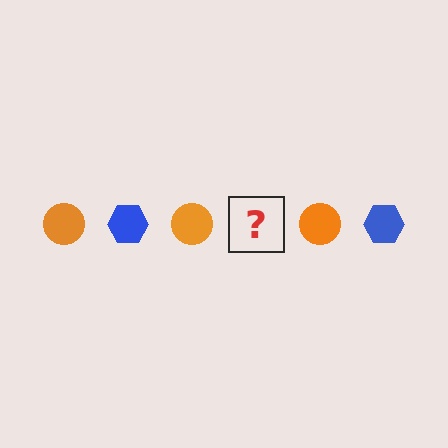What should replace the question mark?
The question mark should be replaced with a blue hexagon.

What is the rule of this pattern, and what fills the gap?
The rule is that the pattern alternates between orange circle and blue hexagon. The gap should be filled with a blue hexagon.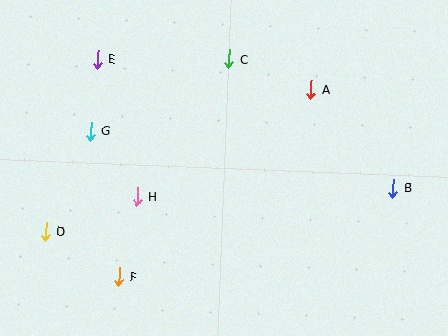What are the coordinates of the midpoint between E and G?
The midpoint between E and G is at (94, 95).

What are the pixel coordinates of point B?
Point B is at (393, 188).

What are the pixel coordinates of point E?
Point E is at (97, 59).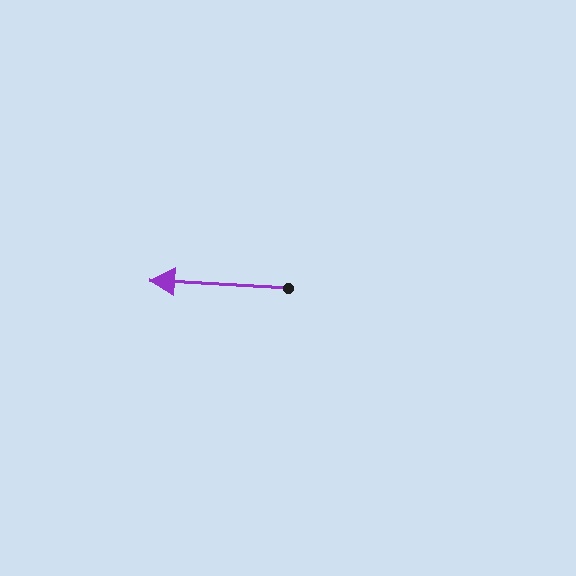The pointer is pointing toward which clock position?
Roughly 9 o'clock.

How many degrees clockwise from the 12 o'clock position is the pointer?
Approximately 273 degrees.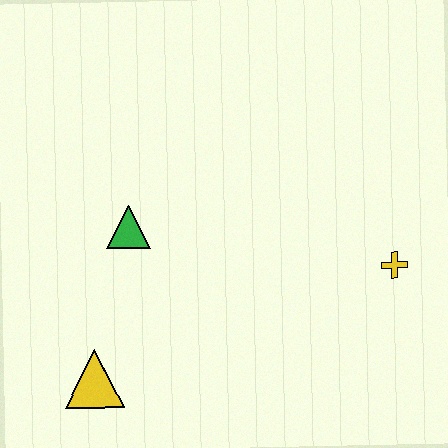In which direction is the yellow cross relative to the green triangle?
The yellow cross is to the right of the green triangle.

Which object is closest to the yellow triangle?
The green triangle is closest to the yellow triangle.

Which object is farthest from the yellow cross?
The yellow triangle is farthest from the yellow cross.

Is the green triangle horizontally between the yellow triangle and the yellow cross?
Yes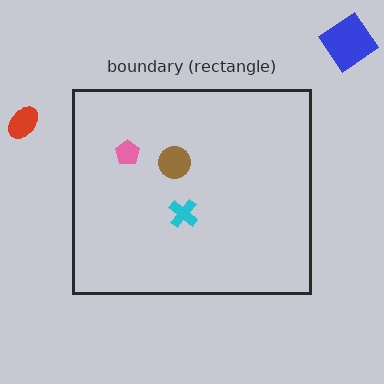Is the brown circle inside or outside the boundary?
Inside.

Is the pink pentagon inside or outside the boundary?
Inside.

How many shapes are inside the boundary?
3 inside, 2 outside.